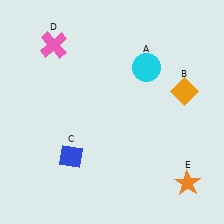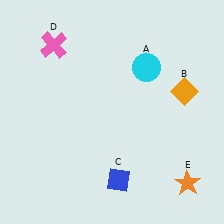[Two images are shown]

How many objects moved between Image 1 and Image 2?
1 object moved between the two images.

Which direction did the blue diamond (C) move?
The blue diamond (C) moved right.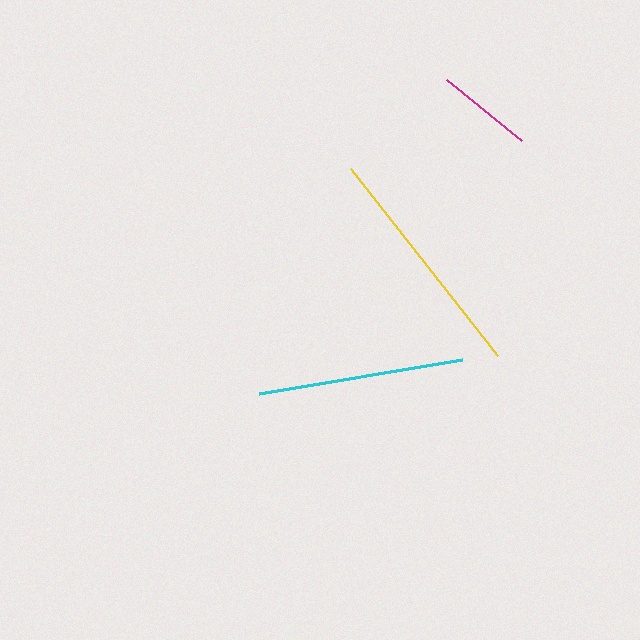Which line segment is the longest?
The yellow line is the longest at approximately 238 pixels.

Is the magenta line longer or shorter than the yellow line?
The yellow line is longer than the magenta line.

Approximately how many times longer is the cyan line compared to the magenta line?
The cyan line is approximately 2.1 times the length of the magenta line.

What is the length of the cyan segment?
The cyan segment is approximately 205 pixels long.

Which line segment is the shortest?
The magenta line is the shortest at approximately 98 pixels.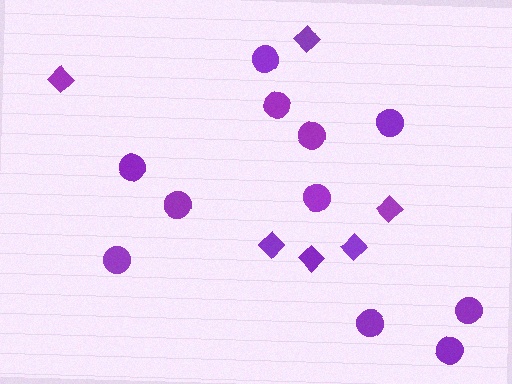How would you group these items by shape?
There are 2 groups: one group of diamonds (6) and one group of circles (11).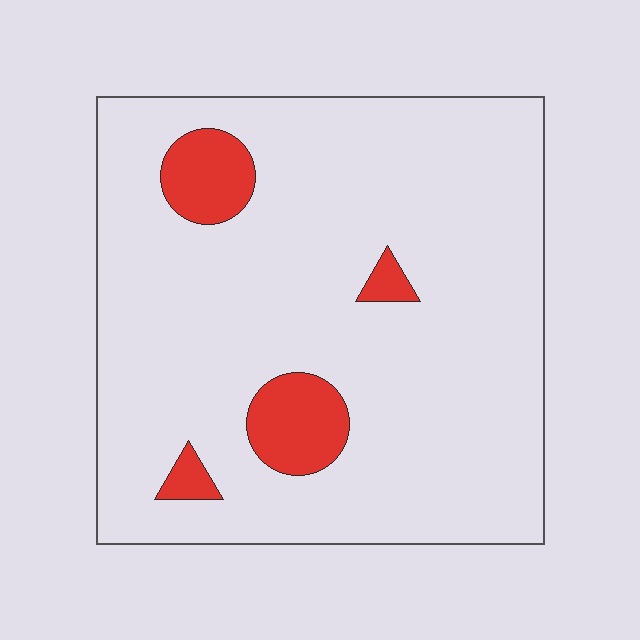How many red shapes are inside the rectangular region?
4.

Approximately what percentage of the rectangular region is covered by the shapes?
Approximately 10%.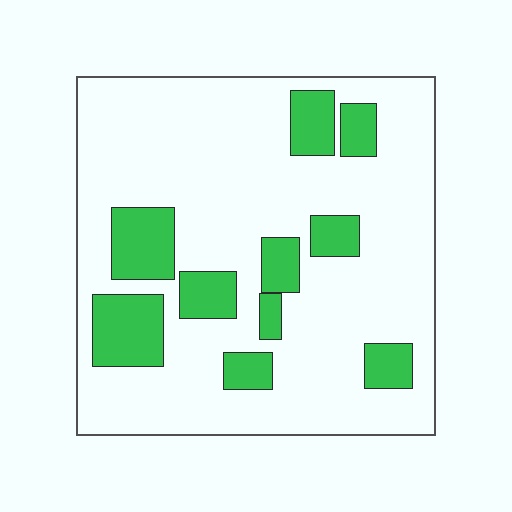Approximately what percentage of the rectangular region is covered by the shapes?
Approximately 20%.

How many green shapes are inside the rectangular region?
10.